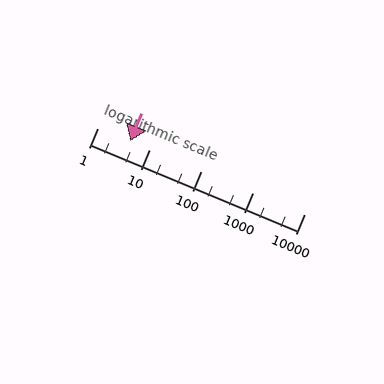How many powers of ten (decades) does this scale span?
The scale spans 4 decades, from 1 to 10000.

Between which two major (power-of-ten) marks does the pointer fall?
The pointer is between 1 and 10.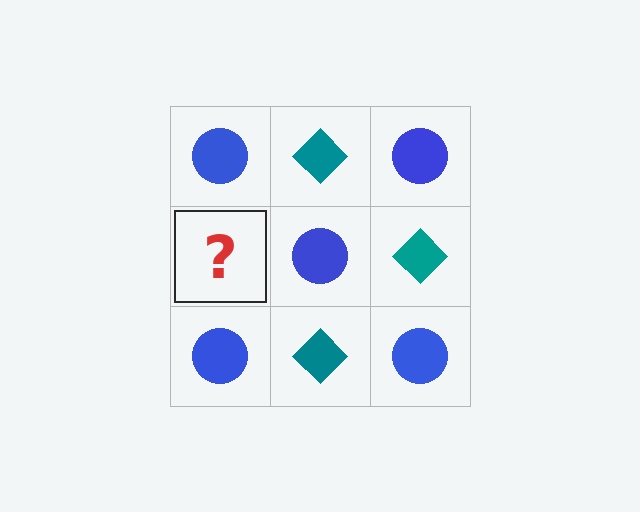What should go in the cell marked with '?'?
The missing cell should contain a teal diamond.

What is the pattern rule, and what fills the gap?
The rule is that it alternates blue circle and teal diamond in a checkerboard pattern. The gap should be filled with a teal diamond.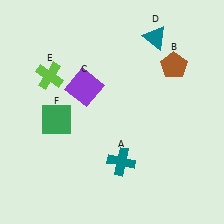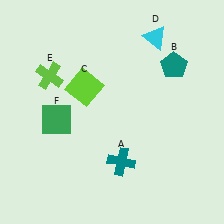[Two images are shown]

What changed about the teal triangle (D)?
In Image 1, D is teal. In Image 2, it changed to cyan.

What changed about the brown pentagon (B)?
In Image 1, B is brown. In Image 2, it changed to teal.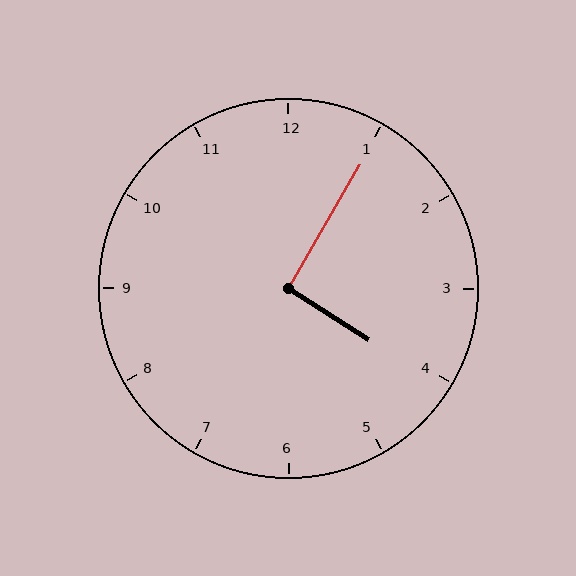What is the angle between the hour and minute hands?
Approximately 92 degrees.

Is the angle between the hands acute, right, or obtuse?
It is right.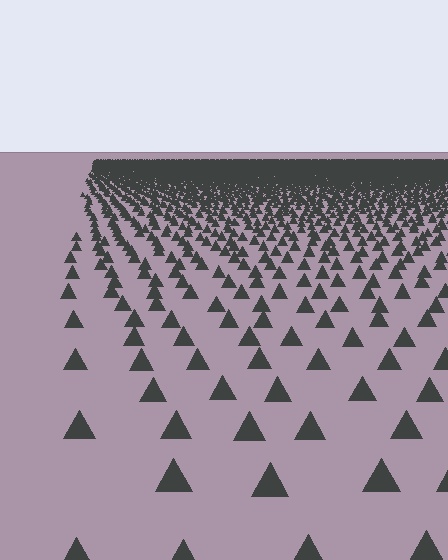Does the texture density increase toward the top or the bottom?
Density increases toward the top.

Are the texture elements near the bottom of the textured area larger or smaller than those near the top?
Larger. Near the bottom, elements are closer to the viewer and appear at a bigger on-screen size.